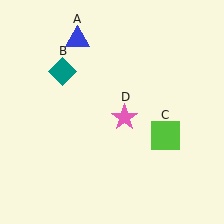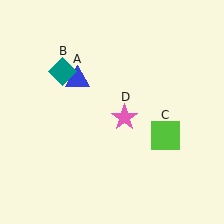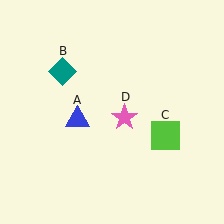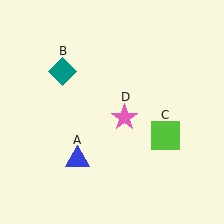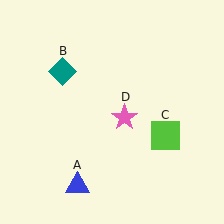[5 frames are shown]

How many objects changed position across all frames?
1 object changed position: blue triangle (object A).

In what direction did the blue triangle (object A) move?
The blue triangle (object A) moved down.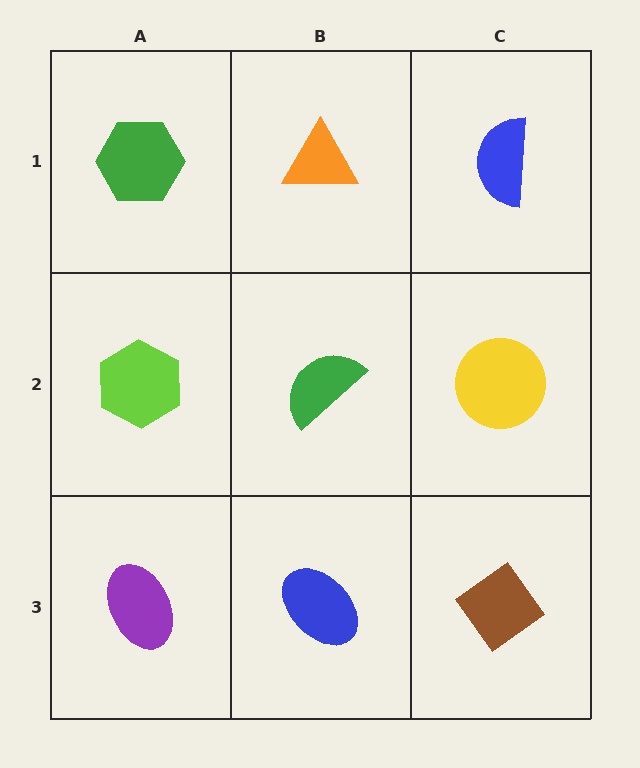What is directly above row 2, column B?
An orange triangle.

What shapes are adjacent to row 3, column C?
A yellow circle (row 2, column C), a blue ellipse (row 3, column B).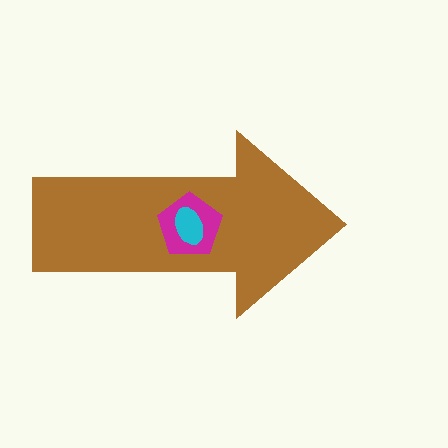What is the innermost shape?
The cyan ellipse.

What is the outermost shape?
The brown arrow.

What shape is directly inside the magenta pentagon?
The cyan ellipse.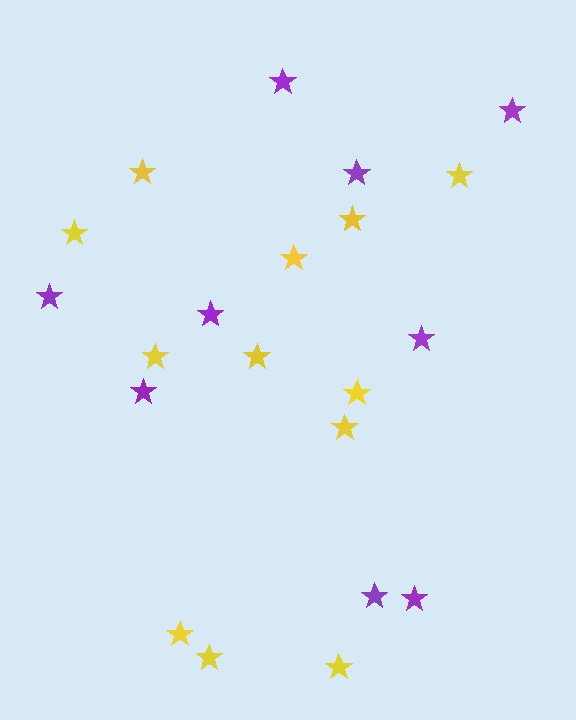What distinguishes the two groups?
There are 2 groups: one group of yellow stars (12) and one group of purple stars (9).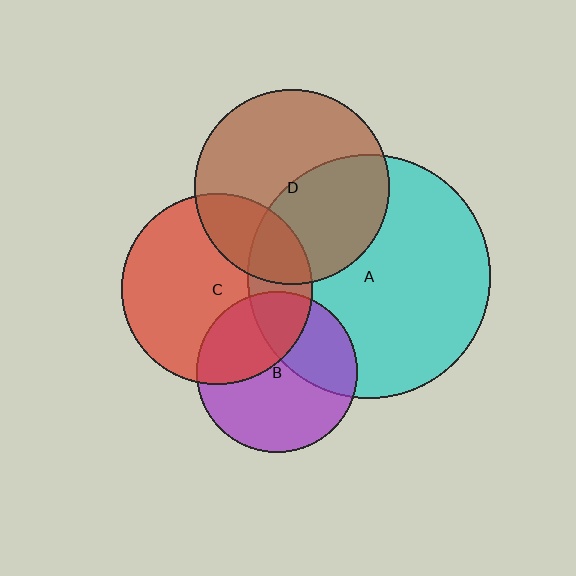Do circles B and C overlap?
Yes.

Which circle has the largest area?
Circle A (cyan).